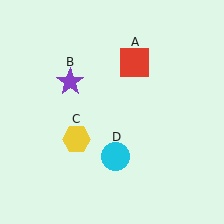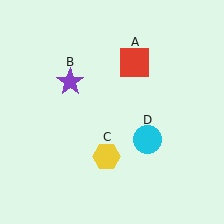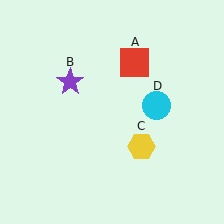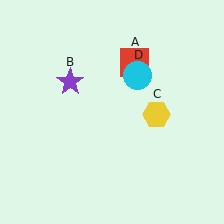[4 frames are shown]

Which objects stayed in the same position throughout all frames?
Red square (object A) and purple star (object B) remained stationary.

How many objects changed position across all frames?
2 objects changed position: yellow hexagon (object C), cyan circle (object D).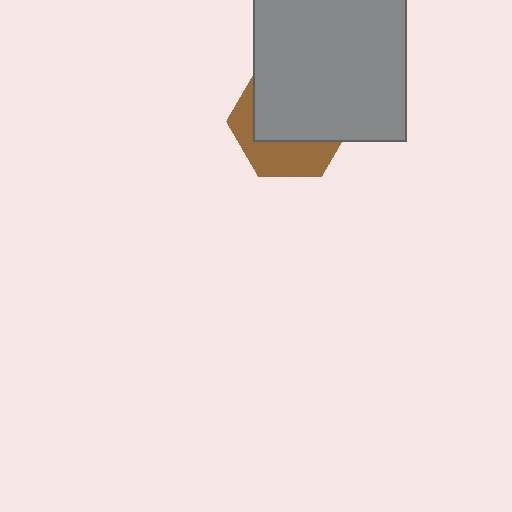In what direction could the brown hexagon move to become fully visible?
The brown hexagon could move down. That would shift it out from behind the gray square entirely.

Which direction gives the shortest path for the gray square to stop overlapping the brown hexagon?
Moving up gives the shortest separation.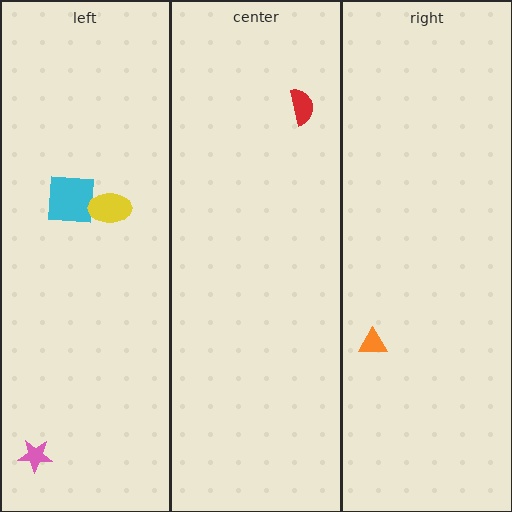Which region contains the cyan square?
The left region.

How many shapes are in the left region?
3.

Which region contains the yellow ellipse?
The left region.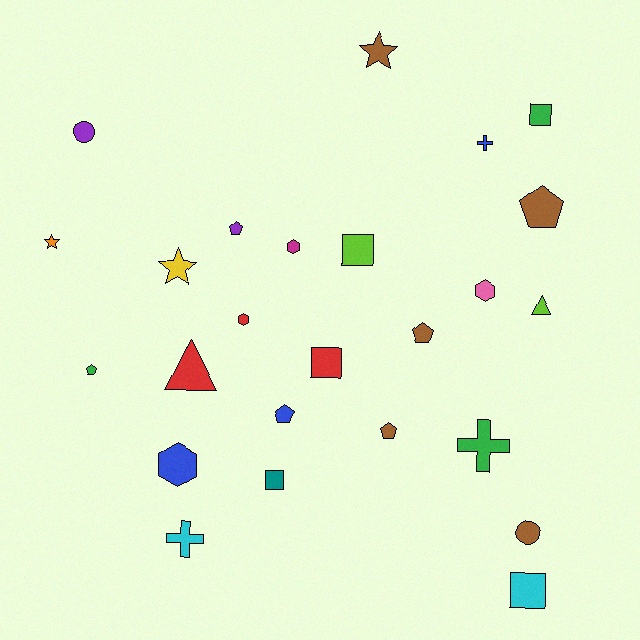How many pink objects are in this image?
There is 1 pink object.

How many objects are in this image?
There are 25 objects.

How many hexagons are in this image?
There are 4 hexagons.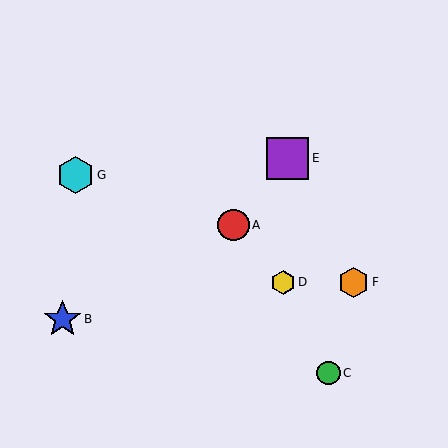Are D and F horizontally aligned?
Yes, both are at y≈283.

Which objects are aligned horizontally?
Objects D, F are aligned horizontally.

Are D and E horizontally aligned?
No, D is at y≈283 and E is at y≈158.